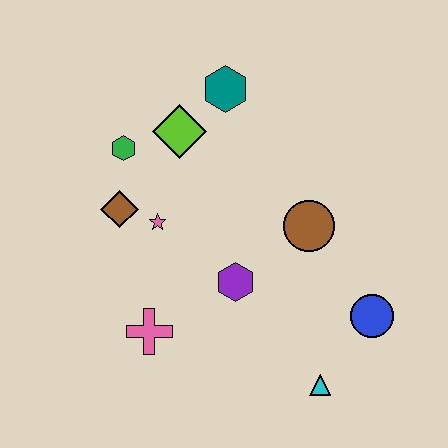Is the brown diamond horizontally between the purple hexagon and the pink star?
No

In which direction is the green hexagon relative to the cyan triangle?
The green hexagon is above the cyan triangle.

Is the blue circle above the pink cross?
Yes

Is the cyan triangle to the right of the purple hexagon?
Yes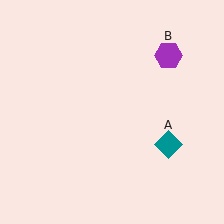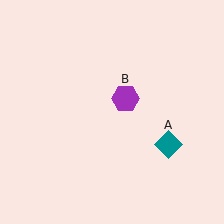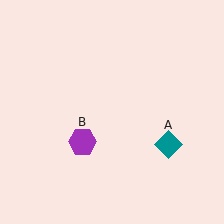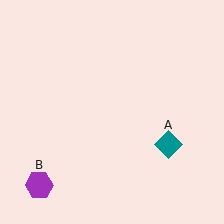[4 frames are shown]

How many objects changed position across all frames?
1 object changed position: purple hexagon (object B).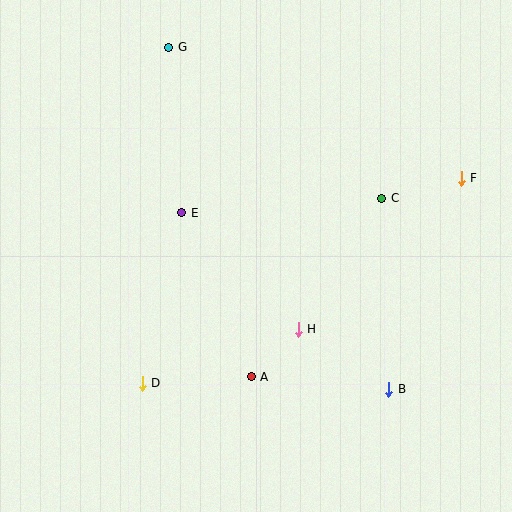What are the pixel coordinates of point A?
Point A is at (251, 377).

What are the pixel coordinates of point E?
Point E is at (182, 213).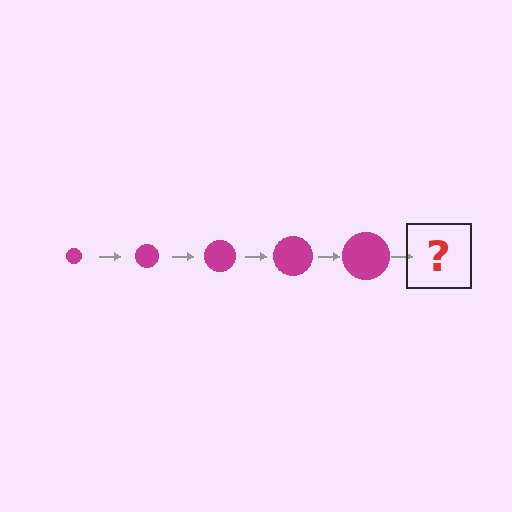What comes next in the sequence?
The next element should be a magenta circle, larger than the previous one.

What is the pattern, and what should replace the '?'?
The pattern is that the circle gets progressively larger each step. The '?' should be a magenta circle, larger than the previous one.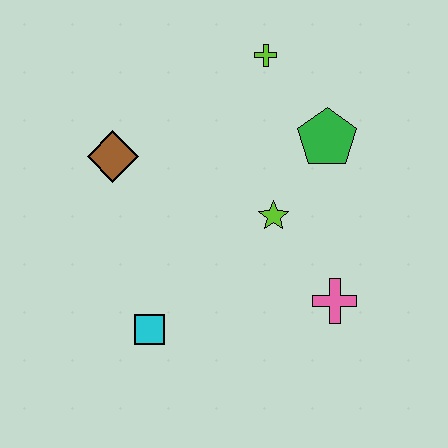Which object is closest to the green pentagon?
The lime star is closest to the green pentagon.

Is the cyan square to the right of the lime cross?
No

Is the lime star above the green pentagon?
No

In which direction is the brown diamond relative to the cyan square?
The brown diamond is above the cyan square.